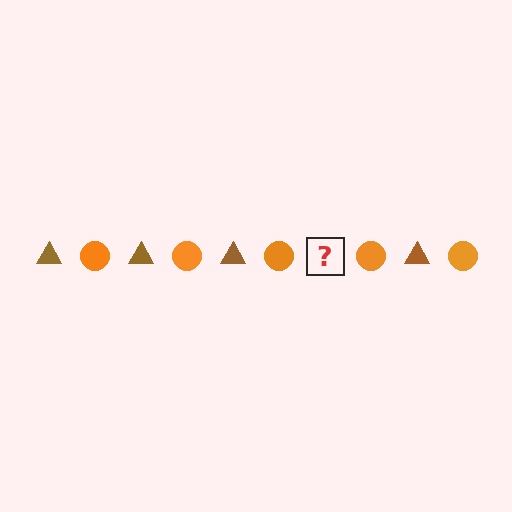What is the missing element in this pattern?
The missing element is a brown triangle.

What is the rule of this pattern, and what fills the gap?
The rule is that the pattern alternates between brown triangle and orange circle. The gap should be filled with a brown triangle.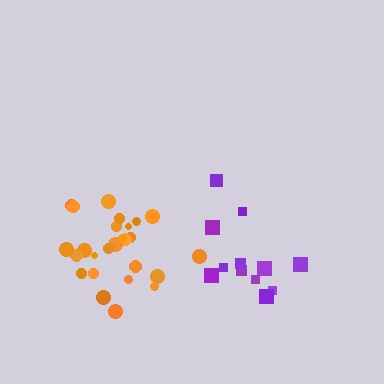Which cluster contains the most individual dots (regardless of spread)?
Orange (26).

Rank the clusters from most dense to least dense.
orange, purple.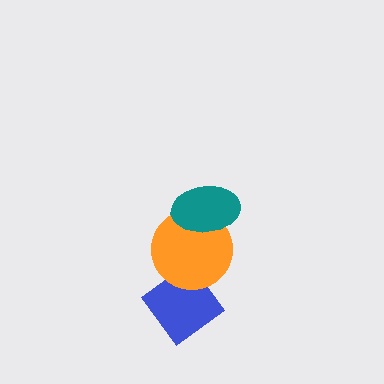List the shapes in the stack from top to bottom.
From top to bottom: the teal ellipse, the orange circle, the blue diamond.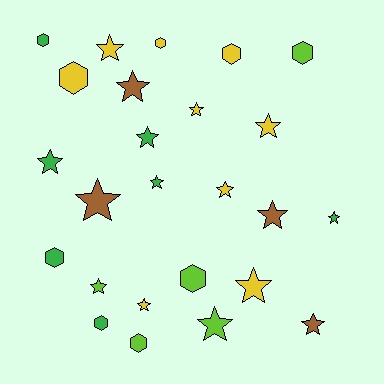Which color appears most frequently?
Yellow, with 9 objects.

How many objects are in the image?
There are 25 objects.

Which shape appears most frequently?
Star, with 16 objects.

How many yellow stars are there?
There are 6 yellow stars.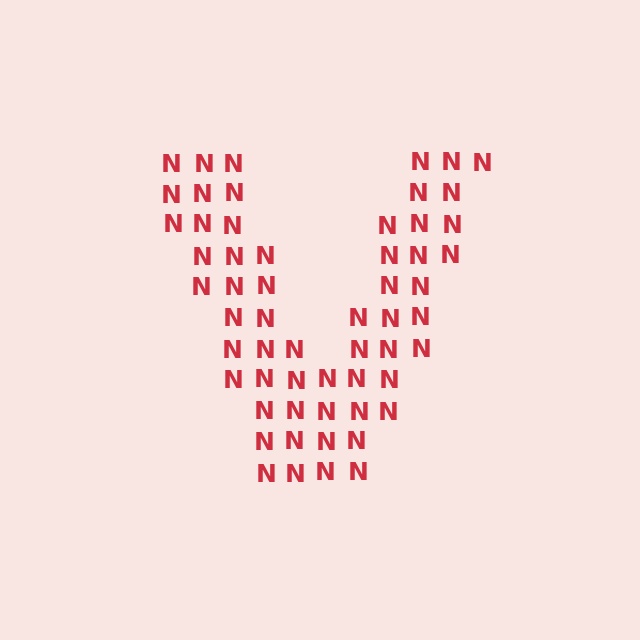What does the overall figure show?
The overall figure shows the letter V.